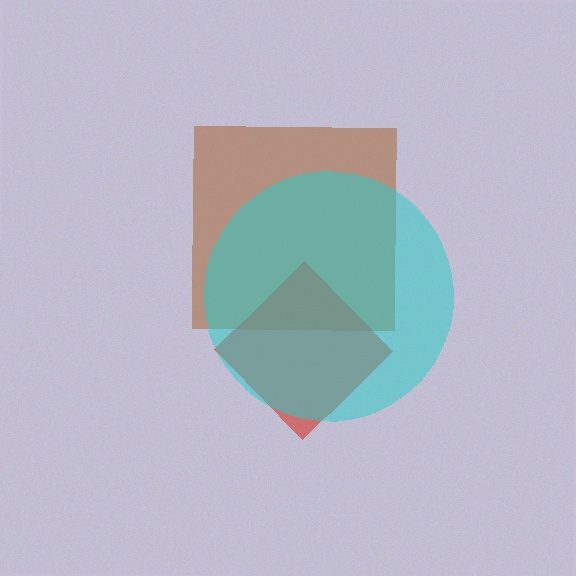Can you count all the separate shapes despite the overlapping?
Yes, there are 3 separate shapes.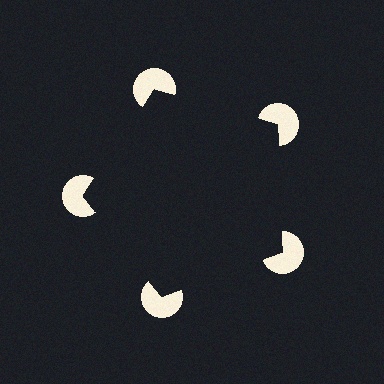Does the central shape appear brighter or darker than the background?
It typically appears slightly darker than the background, even though no actual brightness change is drawn.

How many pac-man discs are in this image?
There are 5 — one at each vertex of the illusory pentagon.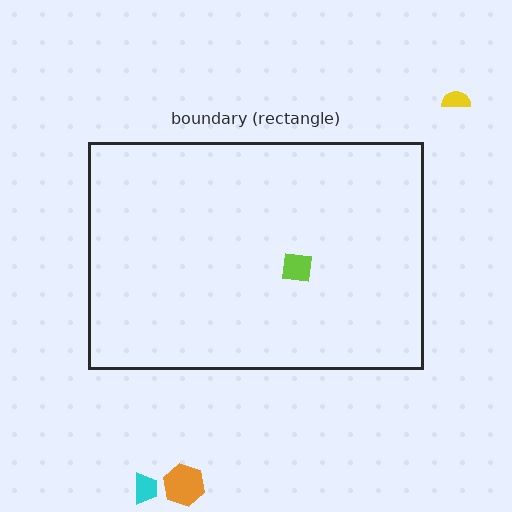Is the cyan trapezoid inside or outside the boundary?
Outside.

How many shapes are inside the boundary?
1 inside, 3 outside.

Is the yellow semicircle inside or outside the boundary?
Outside.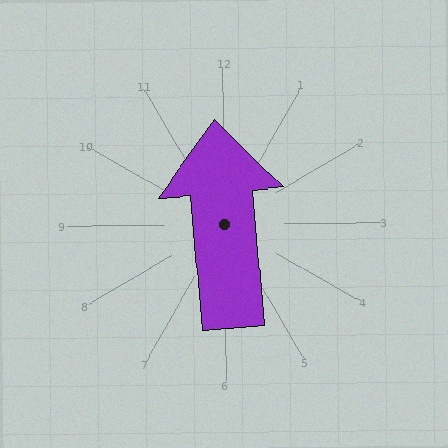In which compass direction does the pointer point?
North.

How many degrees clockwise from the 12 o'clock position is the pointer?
Approximately 355 degrees.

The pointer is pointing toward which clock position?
Roughly 12 o'clock.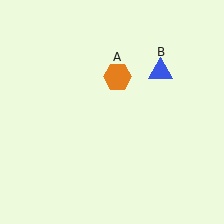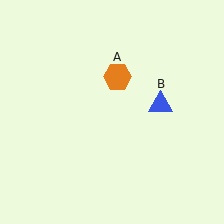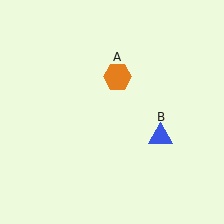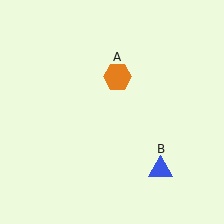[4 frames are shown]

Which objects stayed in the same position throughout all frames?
Orange hexagon (object A) remained stationary.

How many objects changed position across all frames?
1 object changed position: blue triangle (object B).